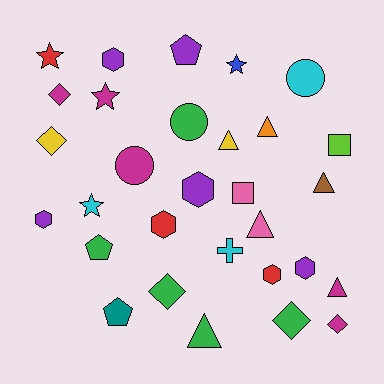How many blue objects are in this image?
There is 1 blue object.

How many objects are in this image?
There are 30 objects.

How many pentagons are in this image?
There are 3 pentagons.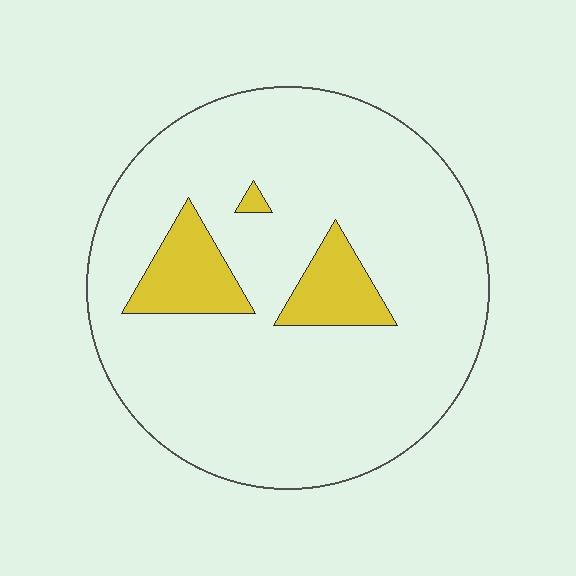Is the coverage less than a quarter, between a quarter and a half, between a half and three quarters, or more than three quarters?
Less than a quarter.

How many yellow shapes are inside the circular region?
3.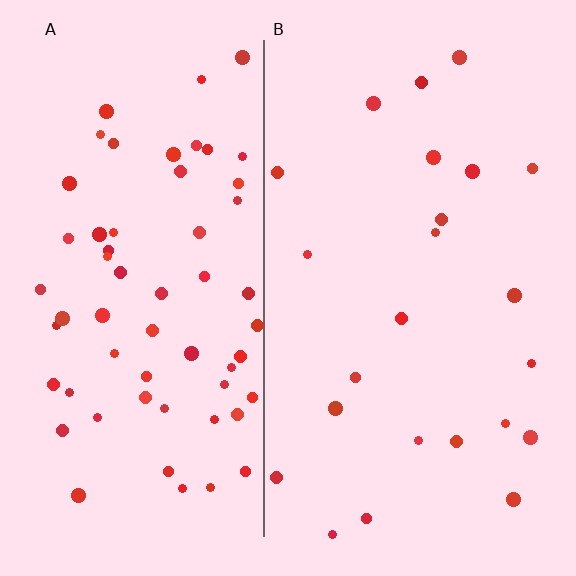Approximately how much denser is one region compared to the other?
Approximately 2.6× — region A over region B.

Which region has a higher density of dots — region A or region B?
A (the left).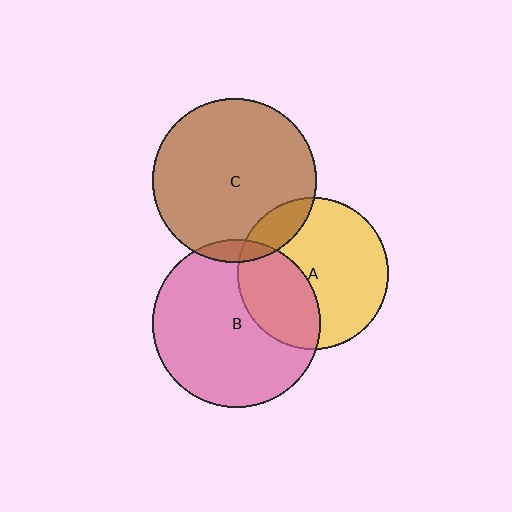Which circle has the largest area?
Circle B (pink).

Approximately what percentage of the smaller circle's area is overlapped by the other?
Approximately 35%.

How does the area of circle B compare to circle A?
Approximately 1.2 times.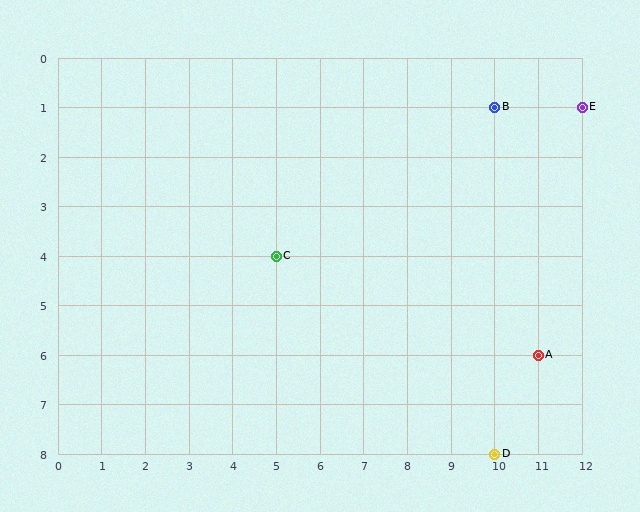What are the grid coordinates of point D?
Point D is at grid coordinates (10, 8).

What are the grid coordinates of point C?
Point C is at grid coordinates (5, 4).